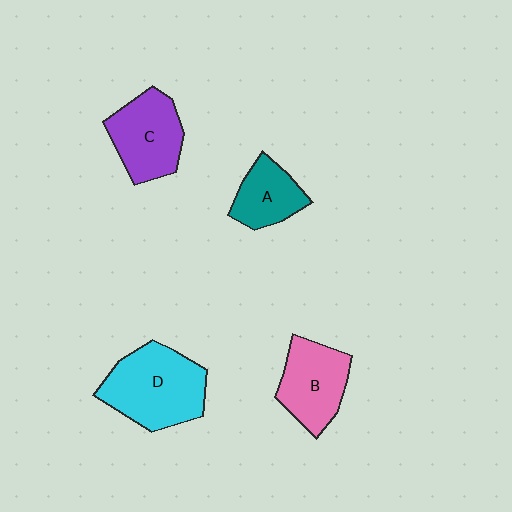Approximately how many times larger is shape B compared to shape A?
Approximately 1.4 times.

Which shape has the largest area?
Shape D (cyan).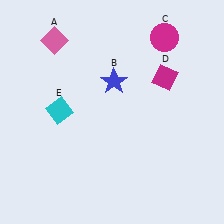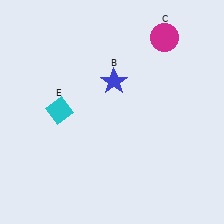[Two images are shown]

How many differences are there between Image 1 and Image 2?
There are 2 differences between the two images.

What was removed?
The pink diamond (A), the magenta diamond (D) were removed in Image 2.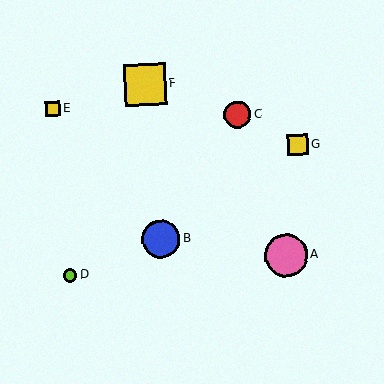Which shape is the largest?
The pink circle (labeled A) is the largest.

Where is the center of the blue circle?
The center of the blue circle is at (161, 239).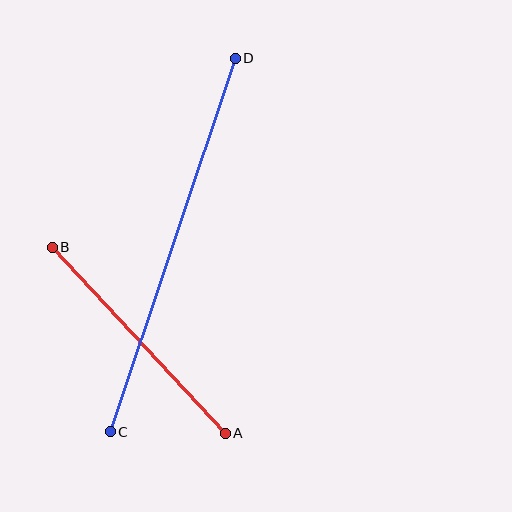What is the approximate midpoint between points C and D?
The midpoint is at approximately (173, 245) pixels.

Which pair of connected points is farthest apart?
Points C and D are farthest apart.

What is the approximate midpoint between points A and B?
The midpoint is at approximately (139, 340) pixels.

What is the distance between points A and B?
The distance is approximately 254 pixels.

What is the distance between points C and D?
The distance is approximately 394 pixels.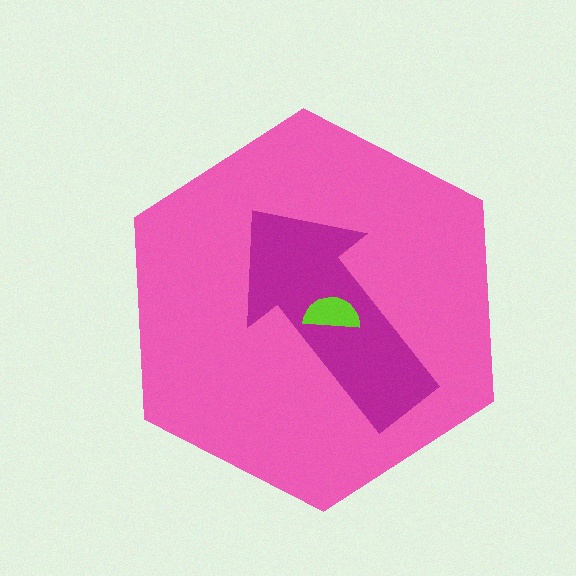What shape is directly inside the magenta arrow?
The lime semicircle.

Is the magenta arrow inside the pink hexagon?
Yes.